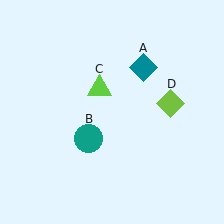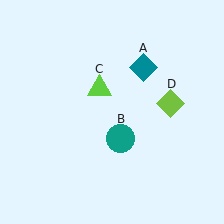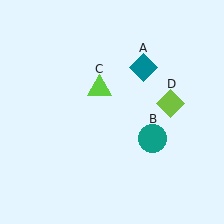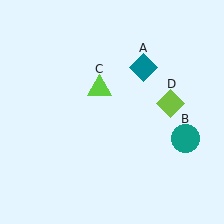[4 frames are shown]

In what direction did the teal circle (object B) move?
The teal circle (object B) moved right.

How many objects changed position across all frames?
1 object changed position: teal circle (object B).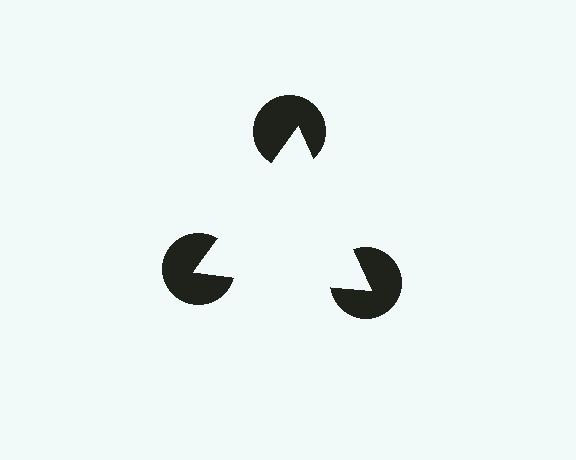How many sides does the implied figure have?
3 sides.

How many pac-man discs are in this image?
There are 3 — one at each vertex of the illusory triangle.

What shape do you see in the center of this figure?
An illusory triangle — its edges are inferred from the aligned wedge cuts in the pac-man discs, not physically drawn.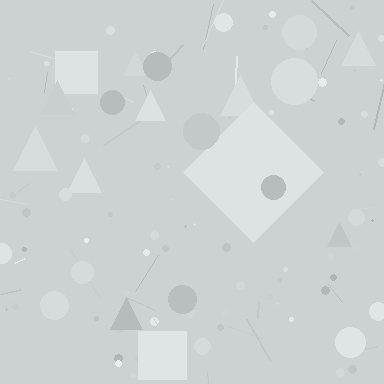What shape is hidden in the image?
A diamond is hidden in the image.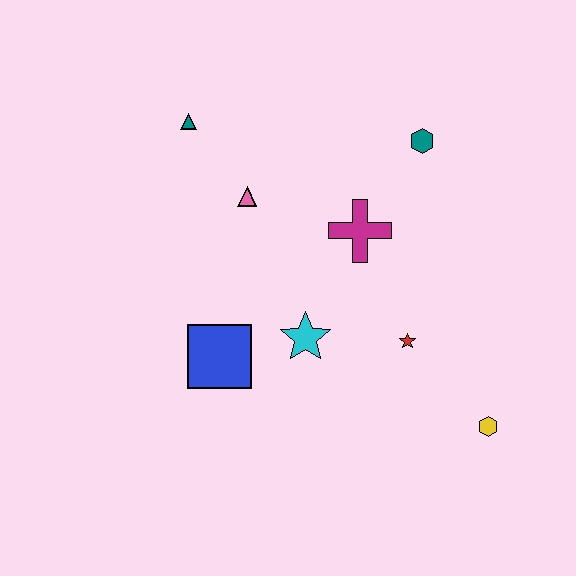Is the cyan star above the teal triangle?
No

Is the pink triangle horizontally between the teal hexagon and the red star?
No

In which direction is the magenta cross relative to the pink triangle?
The magenta cross is to the right of the pink triangle.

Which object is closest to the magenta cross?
The teal hexagon is closest to the magenta cross.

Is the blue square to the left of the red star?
Yes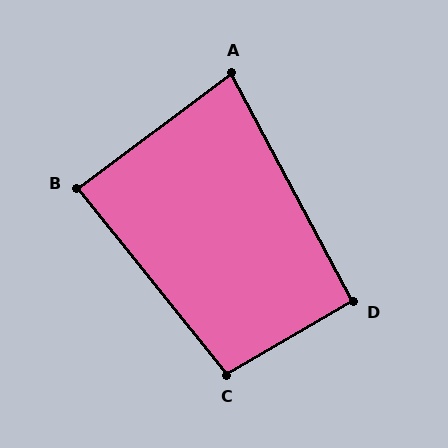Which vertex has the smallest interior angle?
A, at approximately 81 degrees.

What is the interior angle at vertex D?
Approximately 92 degrees (approximately right).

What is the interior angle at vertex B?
Approximately 88 degrees (approximately right).